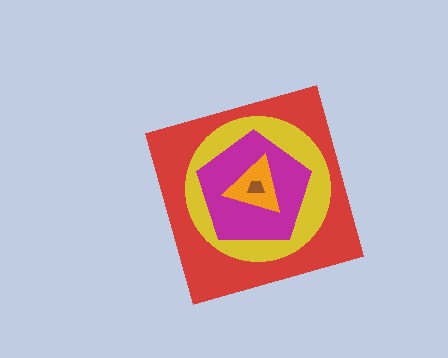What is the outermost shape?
The red diamond.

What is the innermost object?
The brown trapezoid.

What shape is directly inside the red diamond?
The yellow circle.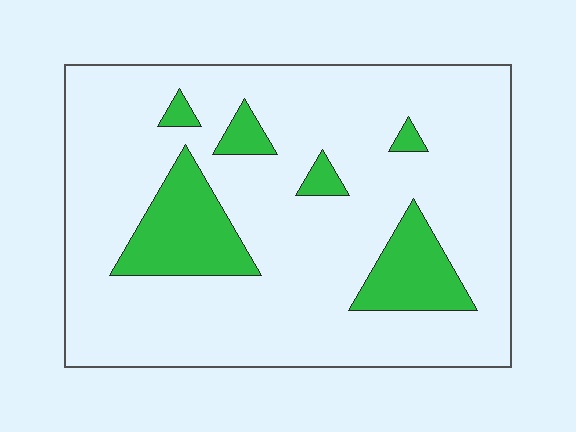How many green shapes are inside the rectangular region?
6.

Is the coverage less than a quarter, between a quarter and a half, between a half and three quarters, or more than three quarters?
Less than a quarter.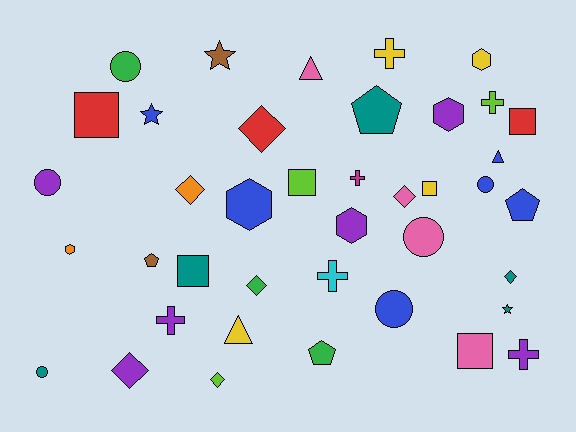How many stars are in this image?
There are 3 stars.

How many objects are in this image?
There are 40 objects.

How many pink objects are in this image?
There are 4 pink objects.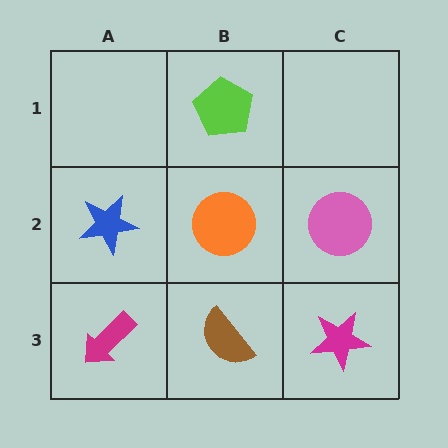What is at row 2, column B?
An orange circle.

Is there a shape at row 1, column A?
No, that cell is empty.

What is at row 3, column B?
A brown semicircle.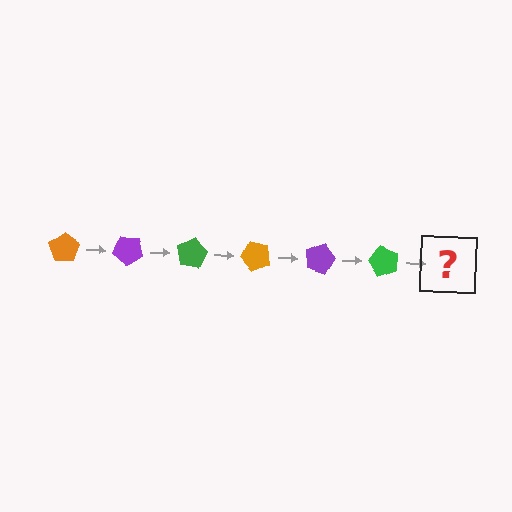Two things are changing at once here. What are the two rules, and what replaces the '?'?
The two rules are that it rotates 40 degrees each step and the color cycles through orange, purple, and green. The '?' should be an orange pentagon, rotated 240 degrees from the start.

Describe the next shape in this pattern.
It should be an orange pentagon, rotated 240 degrees from the start.